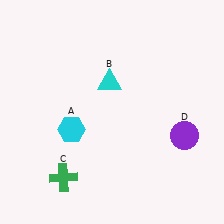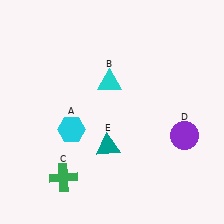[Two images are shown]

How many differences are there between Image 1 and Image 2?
There is 1 difference between the two images.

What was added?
A teal triangle (E) was added in Image 2.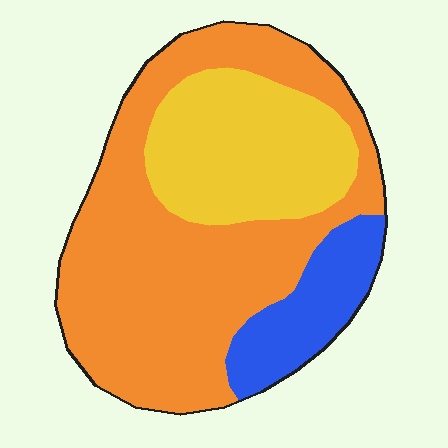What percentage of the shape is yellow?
Yellow covers around 25% of the shape.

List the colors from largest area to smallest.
From largest to smallest: orange, yellow, blue.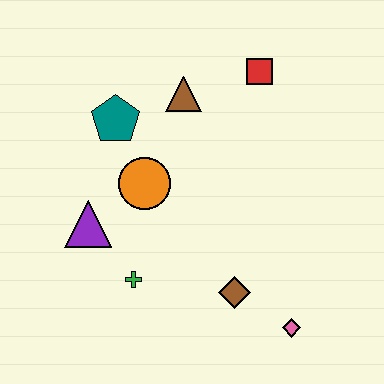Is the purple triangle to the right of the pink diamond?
No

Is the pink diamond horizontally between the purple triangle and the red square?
No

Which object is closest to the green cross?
The purple triangle is closest to the green cross.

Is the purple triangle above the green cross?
Yes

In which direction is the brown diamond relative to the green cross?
The brown diamond is to the right of the green cross.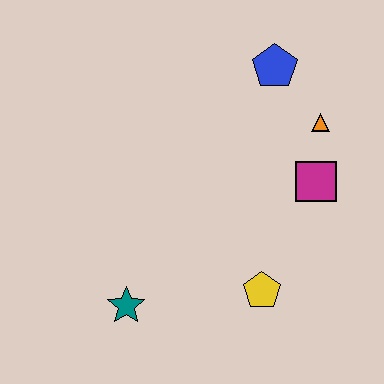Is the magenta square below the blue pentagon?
Yes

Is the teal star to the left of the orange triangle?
Yes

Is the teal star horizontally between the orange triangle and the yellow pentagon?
No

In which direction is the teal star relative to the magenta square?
The teal star is to the left of the magenta square.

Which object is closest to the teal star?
The yellow pentagon is closest to the teal star.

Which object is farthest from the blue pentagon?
The teal star is farthest from the blue pentagon.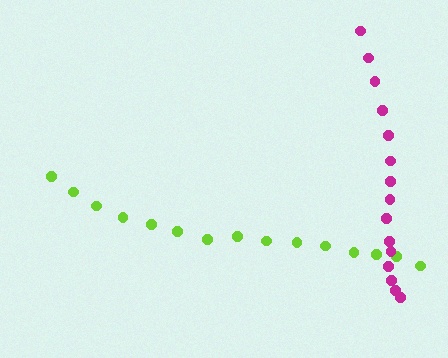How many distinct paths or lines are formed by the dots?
There are 2 distinct paths.